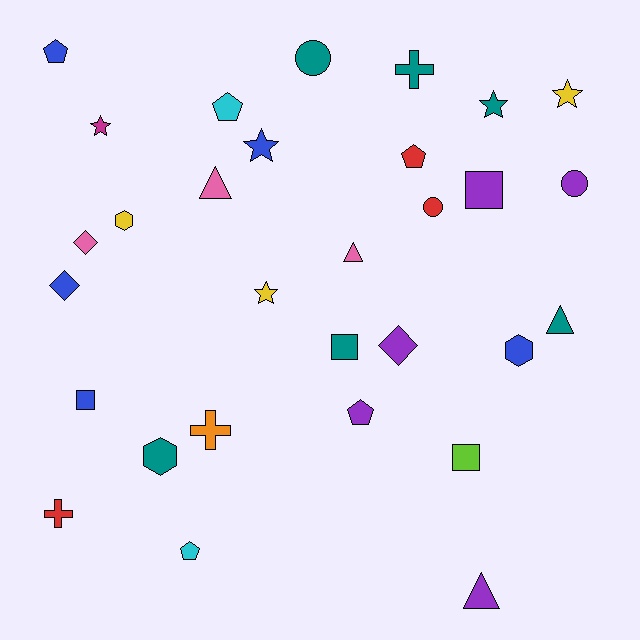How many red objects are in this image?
There are 3 red objects.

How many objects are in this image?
There are 30 objects.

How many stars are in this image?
There are 5 stars.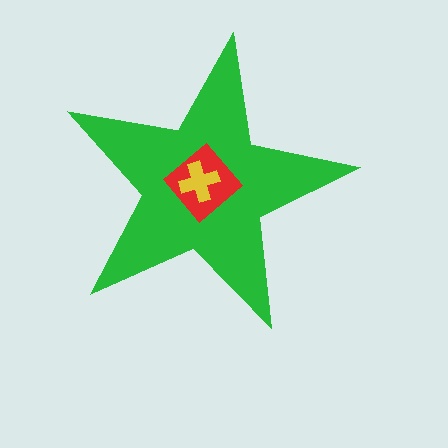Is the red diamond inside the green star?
Yes.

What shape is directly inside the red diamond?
The yellow cross.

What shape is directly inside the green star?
The red diamond.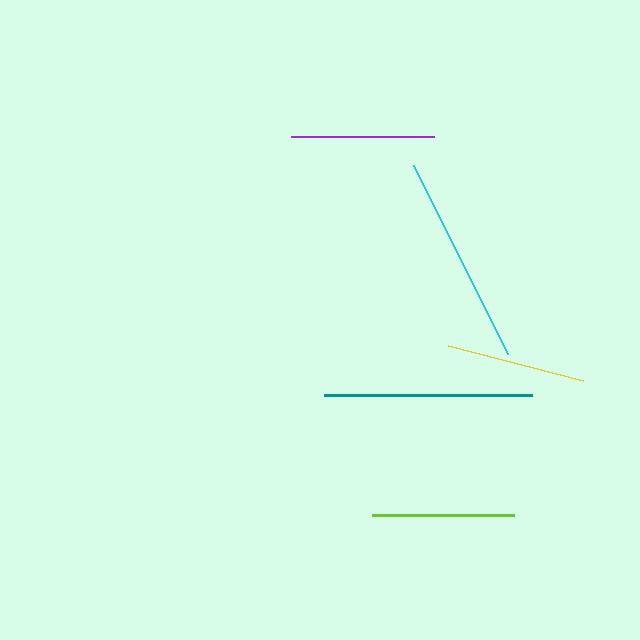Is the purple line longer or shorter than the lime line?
The purple line is longer than the lime line.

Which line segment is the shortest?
The yellow line is the shortest at approximately 140 pixels.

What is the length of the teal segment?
The teal segment is approximately 208 pixels long.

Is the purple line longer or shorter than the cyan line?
The cyan line is longer than the purple line.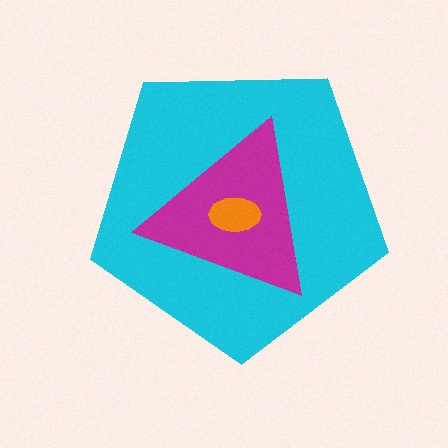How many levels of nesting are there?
3.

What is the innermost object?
The orange ellipse.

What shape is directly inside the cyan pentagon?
The magenta triangle.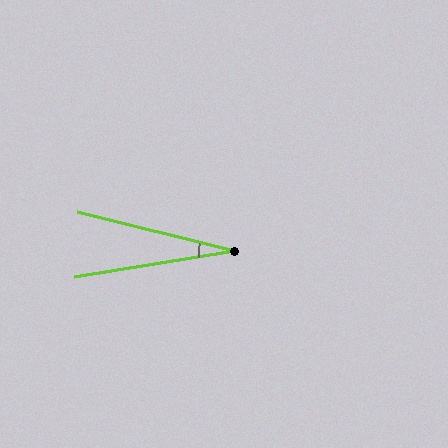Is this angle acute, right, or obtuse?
It is acute.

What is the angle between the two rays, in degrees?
Approximately 23 degrees.